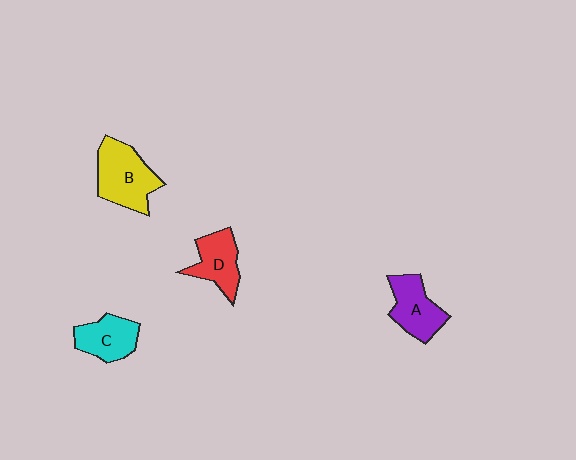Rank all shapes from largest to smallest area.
From largest to smallest: B (yellow), A (purple), D (red), C (cyan).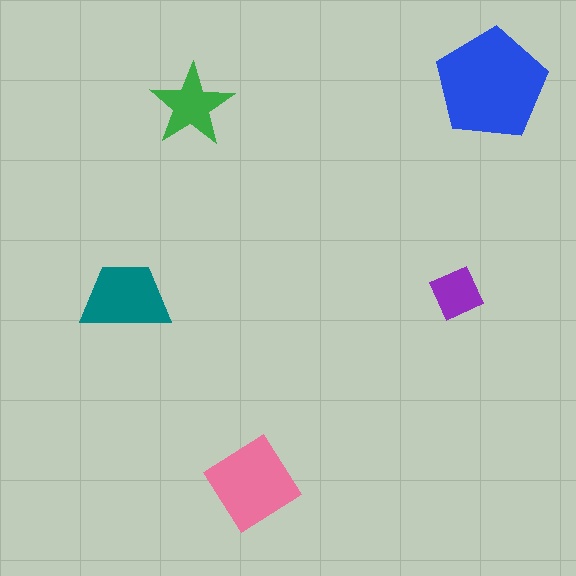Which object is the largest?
The blue pentagon.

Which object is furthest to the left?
The teal trapezoid is leftmost.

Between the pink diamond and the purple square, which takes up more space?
The pink diamond.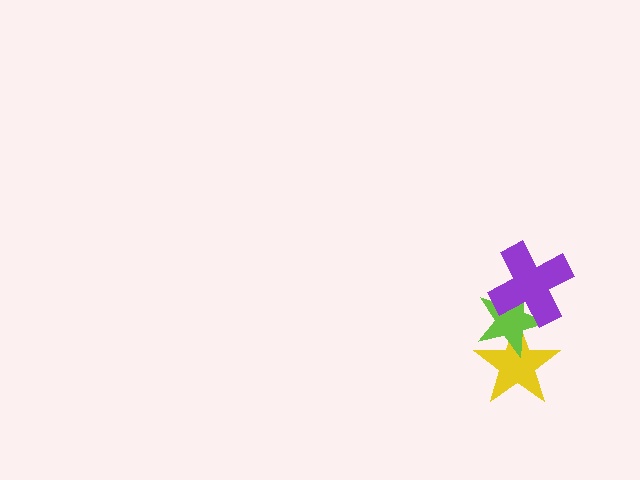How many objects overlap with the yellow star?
1 object overlaps with the yellow star.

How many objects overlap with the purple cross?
1 object overlaps with the purple cross.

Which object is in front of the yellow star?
The lime star is in front of the yellow star.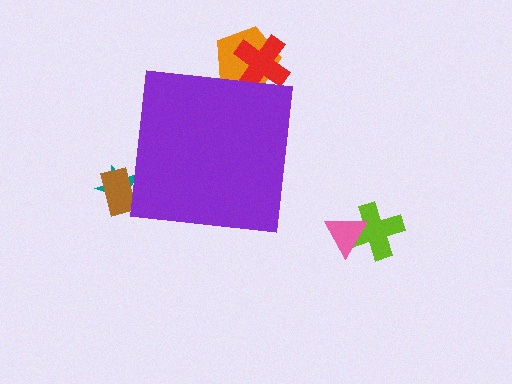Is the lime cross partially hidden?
No, the lime cross is fully visible.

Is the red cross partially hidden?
Yes, the red cross is partially hidden behind the purple square.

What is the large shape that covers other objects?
A purple square.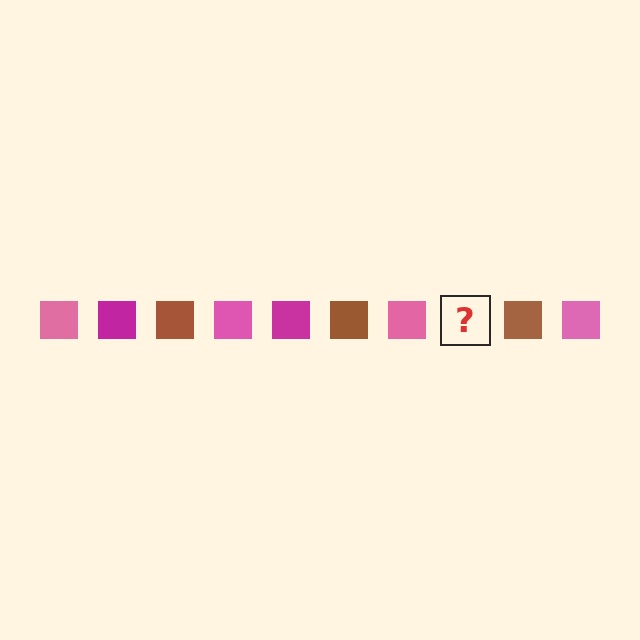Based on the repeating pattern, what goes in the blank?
The blank should be a magenta square.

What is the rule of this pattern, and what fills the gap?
The rule is that the pattern cycles through pink, magenta, brown squares. The gap should be filled with a magenta square.